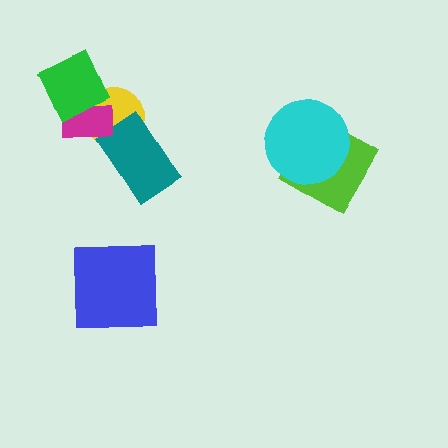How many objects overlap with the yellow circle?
3 objects overlap with the yellow circle.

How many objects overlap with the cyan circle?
1 object overlaps with the cyan circle.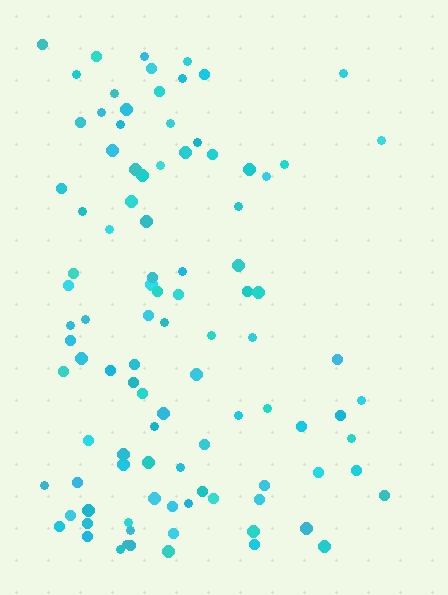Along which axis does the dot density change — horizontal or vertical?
Horizontal.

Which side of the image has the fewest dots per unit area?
The right.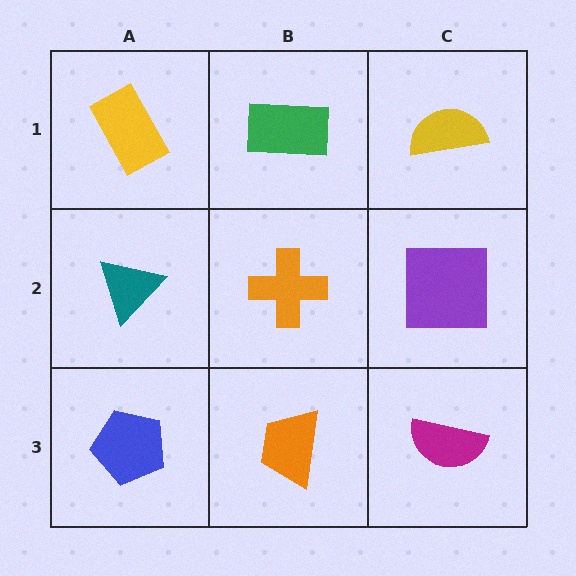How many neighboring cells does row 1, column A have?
2.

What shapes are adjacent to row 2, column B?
A green rectangle (row 1, column B), an orange trapezoid (row 3, column B), a teal triangle (row 2, column A), a purple square (row 2, column C).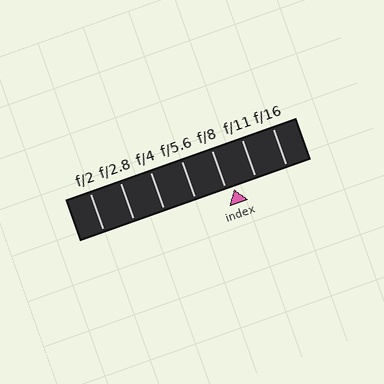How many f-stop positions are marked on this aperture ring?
There are 7 f-stop positions marked.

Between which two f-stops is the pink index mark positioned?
The index mark is between f/8 and f/11.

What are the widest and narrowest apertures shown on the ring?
The widest aperture shown is f/2 and the narrowest is f/16.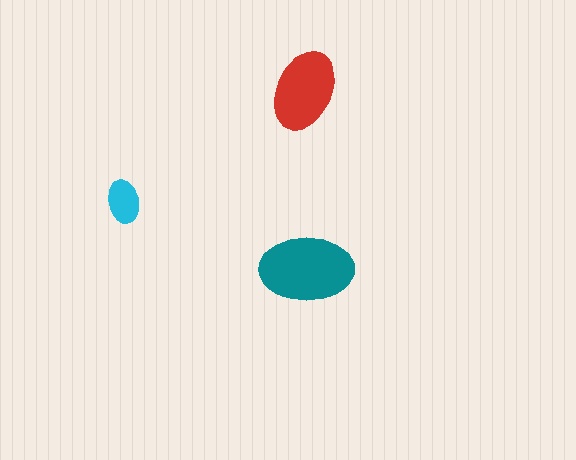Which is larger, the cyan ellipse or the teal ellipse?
The teal one.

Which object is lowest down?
The teal ellipse is bottommost.